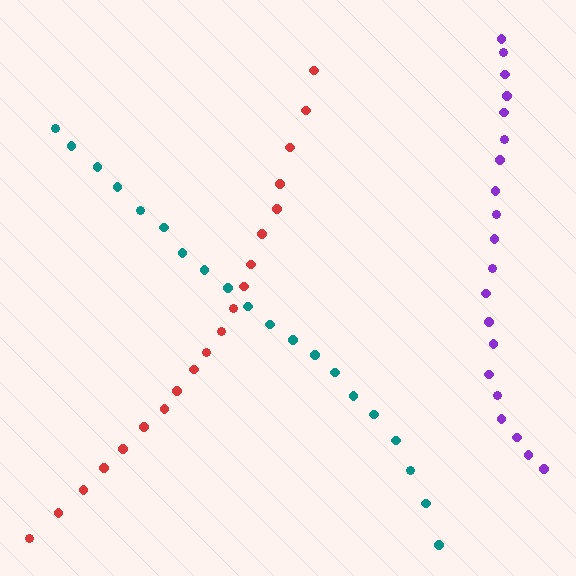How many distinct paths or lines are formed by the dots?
There are 3 distinct paths.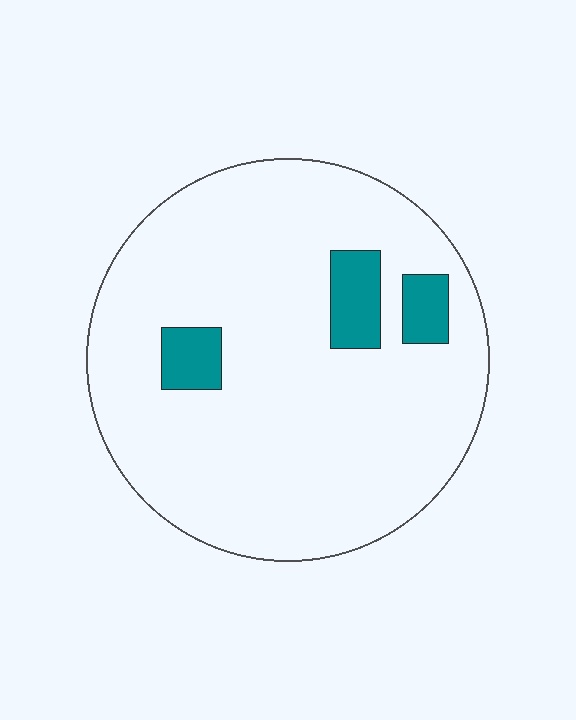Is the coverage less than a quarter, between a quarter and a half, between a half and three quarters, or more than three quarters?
Less than a quarter.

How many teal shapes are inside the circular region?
3.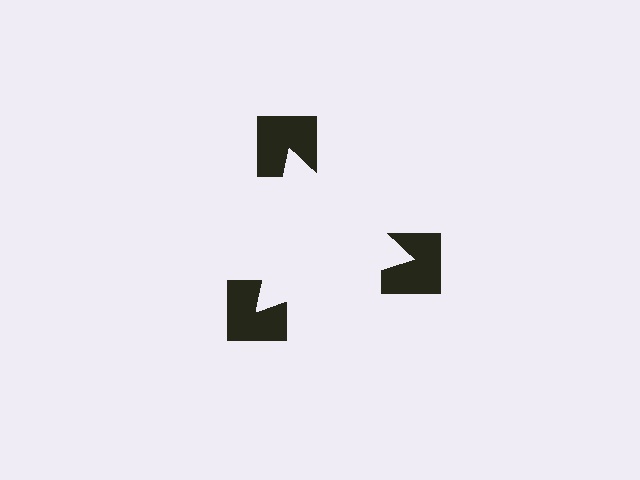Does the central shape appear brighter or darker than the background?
It typically appears slightly brighter than the background, even though no actual brightness change is drawn.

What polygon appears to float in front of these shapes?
An illusory triangle — its edges are inferred from the aligned wedge cuts in the notched squares, not physically drawn.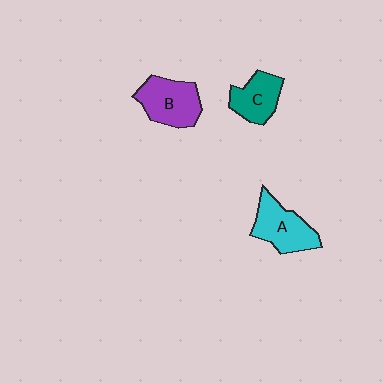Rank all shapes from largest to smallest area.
From largest to smallest: B (purple), A (cyan), C (teal).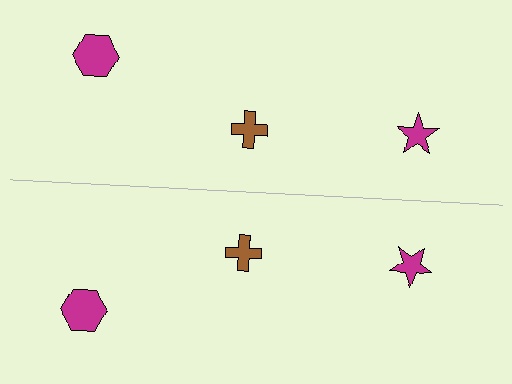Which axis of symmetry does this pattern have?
The pattern has a horizontal axis of symmetry running through the center of the image.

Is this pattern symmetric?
Yes, this pattern has bilateral (reflection) symmetry.